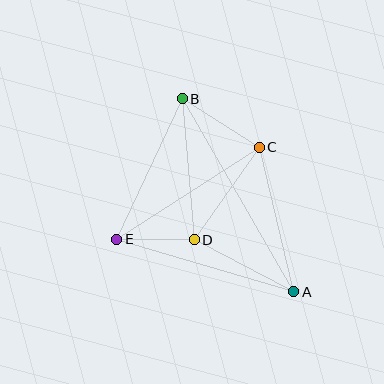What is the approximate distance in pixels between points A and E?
The distance between A and E is approximately 185 pixels.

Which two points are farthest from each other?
Points A and B are farthest from each other.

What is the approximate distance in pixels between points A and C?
The distance between A and C is approximately 148 pixels.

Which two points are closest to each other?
Points D and E are closest to each other.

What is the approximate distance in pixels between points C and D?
The distance between C and D is approximately 113 pixels.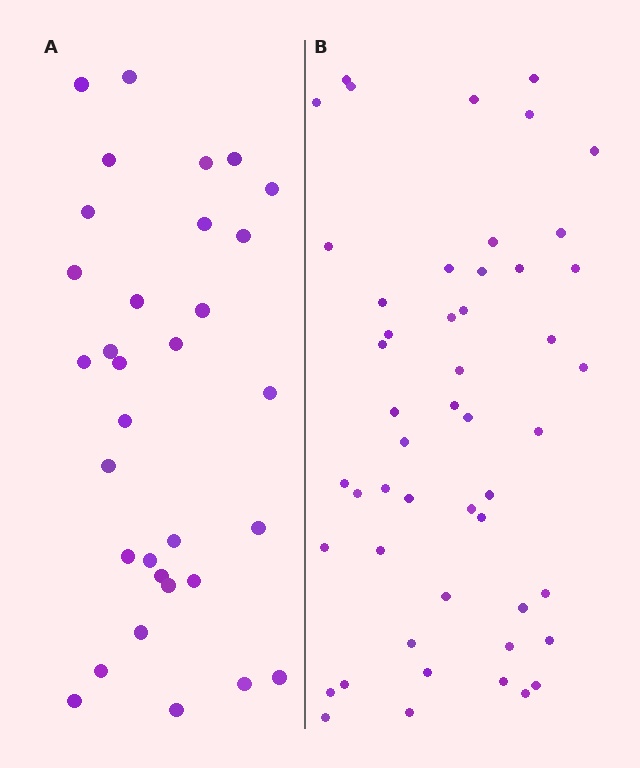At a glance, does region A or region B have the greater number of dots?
Region B (the right region) has more dots.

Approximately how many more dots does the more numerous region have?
Region B has approximately 20 more dots than region A.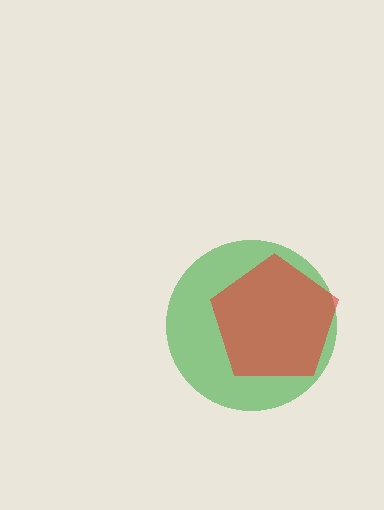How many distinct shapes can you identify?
There are 2 distinct shapes: a green circle, a red pentagon.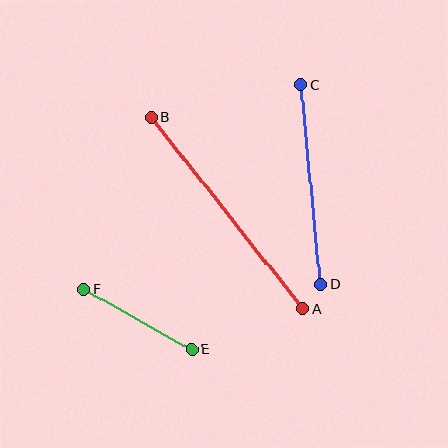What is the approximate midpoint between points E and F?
The midpoint is at approximately (138, 319) pixels.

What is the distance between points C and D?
The distance is approximately 200 pixels.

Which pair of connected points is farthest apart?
Points A and B are farthest apart.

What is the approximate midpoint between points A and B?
The midpoint is at approximately (227, 213) pixels.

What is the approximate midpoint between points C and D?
The midpoint is at approximately (311, 184) pixels.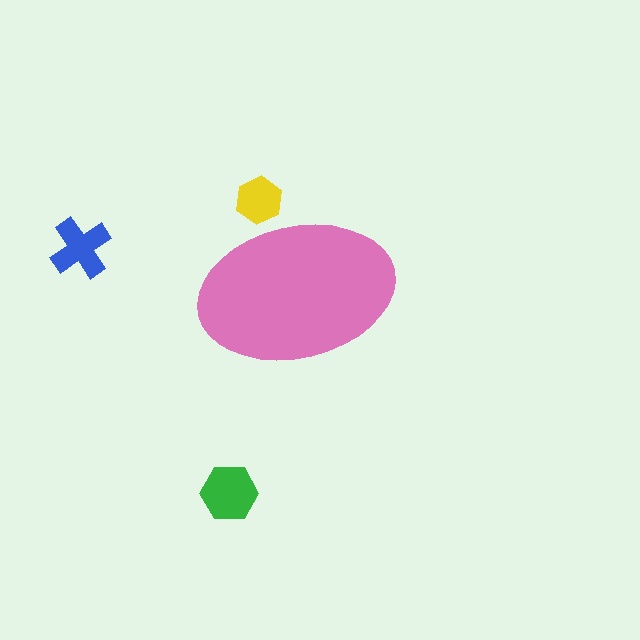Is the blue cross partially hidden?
No, the blue cross is fully visible.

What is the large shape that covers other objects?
A pink ellipse.